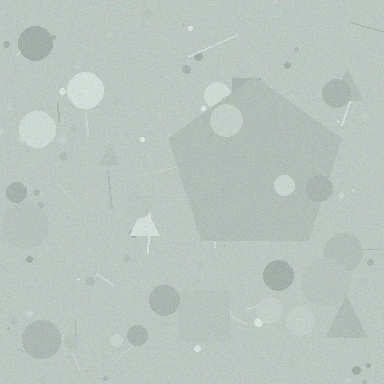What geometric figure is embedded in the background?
A pentagon is embedded in the background.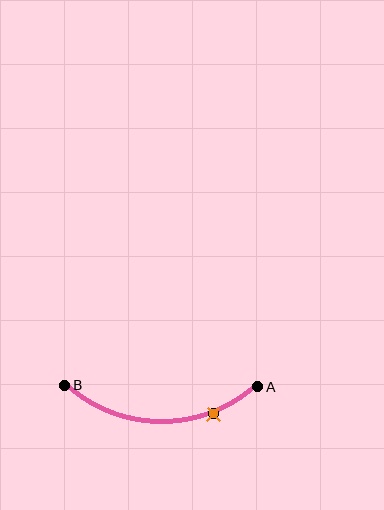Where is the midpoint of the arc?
The arc midpoint is the point on the curve farthest from the straight line joining A and B. It sits below that line.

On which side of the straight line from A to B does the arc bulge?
The arc bulges below the straight line connecting A and B.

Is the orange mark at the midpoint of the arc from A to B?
No. The orange mark lies on the arc but is closer to endpoint A. The arc midpoint would be at the point on the curve equidistant along the arc from both A and B.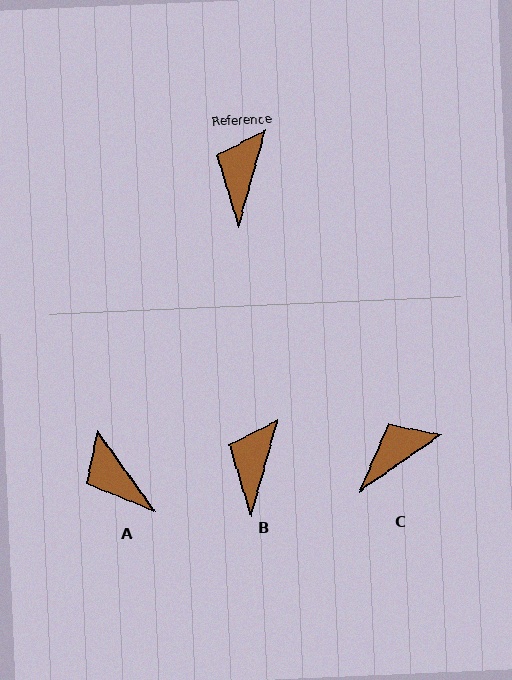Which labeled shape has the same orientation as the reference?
B.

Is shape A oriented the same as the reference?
No, it is off by about 51 degrees.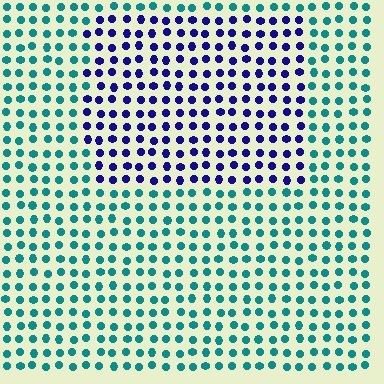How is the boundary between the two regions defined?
The boundary is defined purely by a slight shift in hue (about 64 degrees). Spacing, size, and orientation are identical on both sides.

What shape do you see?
I see a rectangle.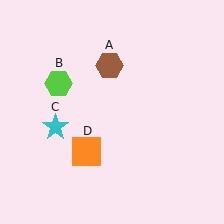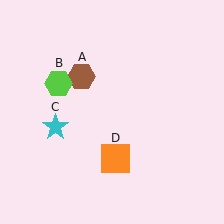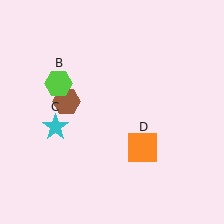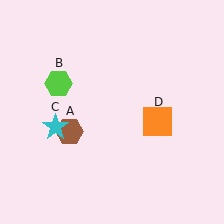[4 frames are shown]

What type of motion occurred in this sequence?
The brown hexagon (object A), orange square (object D) rotated counterclockwise around the center of the scene.